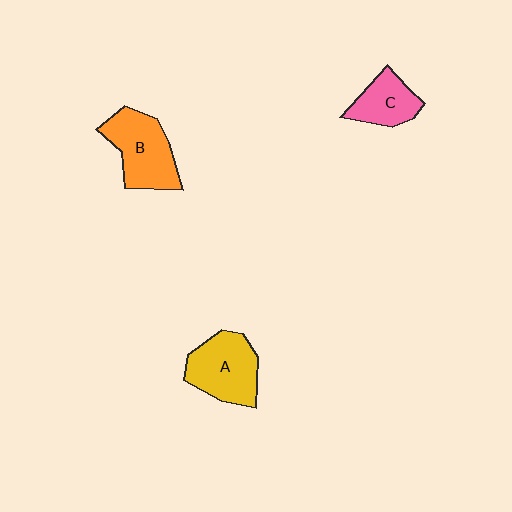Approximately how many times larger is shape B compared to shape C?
Approximately 1.6 times.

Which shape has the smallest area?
Shape C (pink).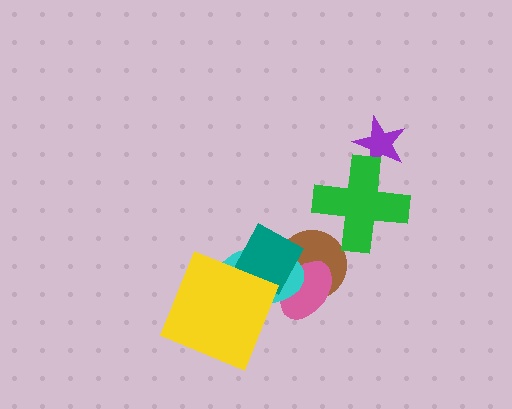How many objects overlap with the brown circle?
3 objects overlap with the brown circle.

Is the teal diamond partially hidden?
Yes, it is partially covered by another shape.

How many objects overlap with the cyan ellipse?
4 objects overlap with the cyan ellipse.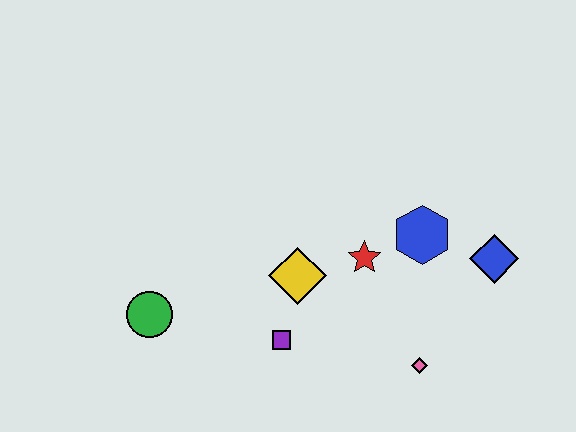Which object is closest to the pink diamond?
The red star is closest to the pink diamond.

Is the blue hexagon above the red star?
Yes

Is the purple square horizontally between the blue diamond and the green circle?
Yes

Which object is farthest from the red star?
The green circle is farthest from the red star.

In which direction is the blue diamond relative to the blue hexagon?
The blue diamond is to the right of the blue hexagon.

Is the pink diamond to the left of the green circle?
No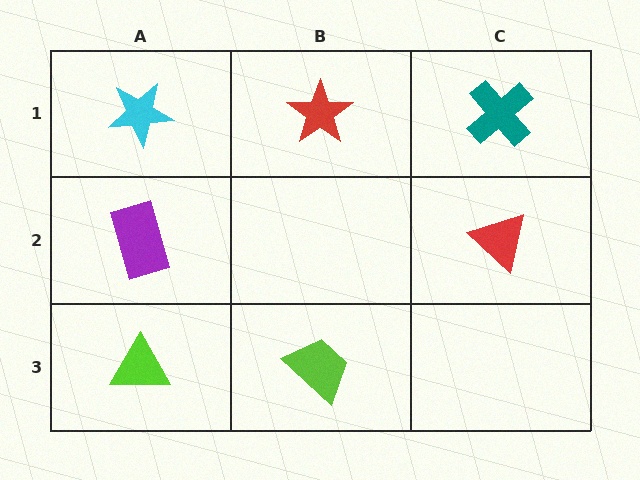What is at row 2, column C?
A red triangle.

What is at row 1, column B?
A red star.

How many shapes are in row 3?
2 shapes.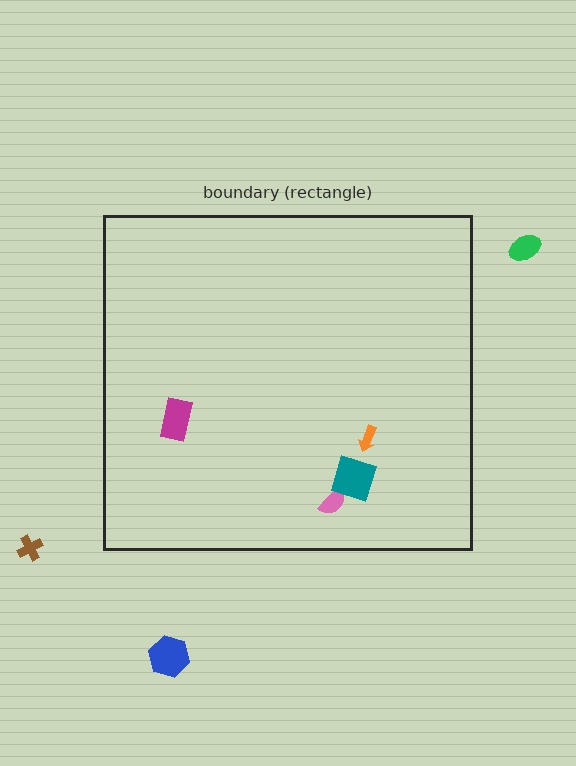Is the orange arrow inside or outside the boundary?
Inside.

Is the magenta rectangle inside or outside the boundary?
Inside.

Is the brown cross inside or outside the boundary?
Outside.